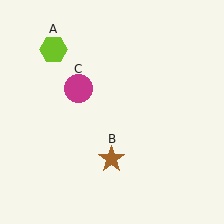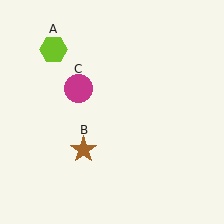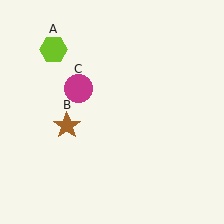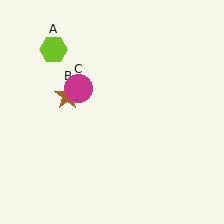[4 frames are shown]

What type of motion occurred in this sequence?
The brown star (object B) rotated clockwise around the center of the scene.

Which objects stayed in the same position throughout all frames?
Lime hexagon (object A) and magenta circle (object C) remained stationary.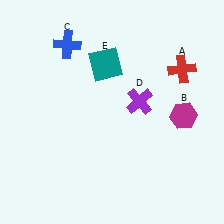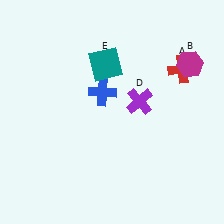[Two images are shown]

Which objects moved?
The objects that moved are: the magenta hexagon (B), the blue cross (C).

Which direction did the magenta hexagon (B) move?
The magenta hexagon (B) moved up.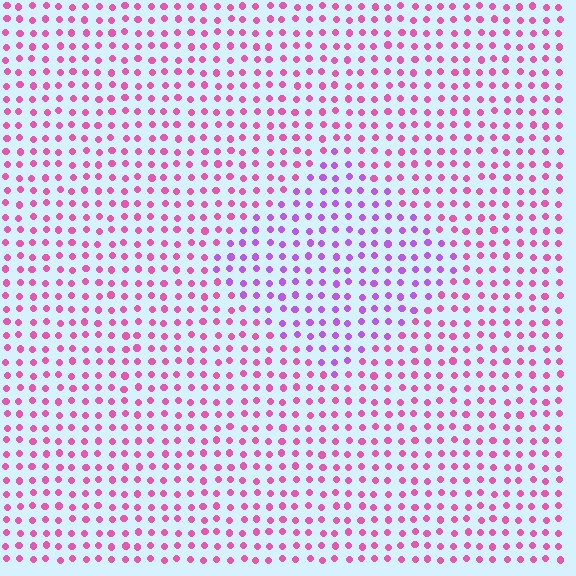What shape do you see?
I see a diamond.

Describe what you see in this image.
The image is filled with small pink elements in a uniform arrangement. A diamond-shaped region is visible where the elements are tinted to a slightly different hue, forming a subtle color boundary.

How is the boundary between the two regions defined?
The boundary is defined purely by a slight shift in hue (about 39 degrees). Spacing, size, and orientation are identical on both sides.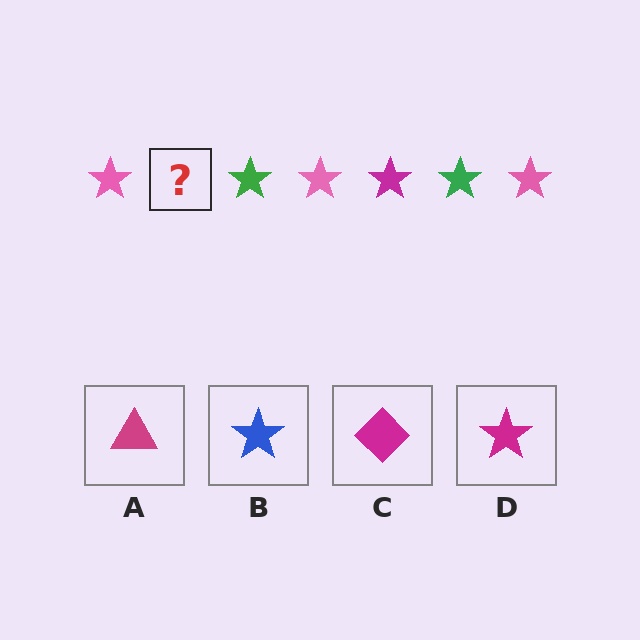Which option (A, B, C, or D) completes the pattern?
D.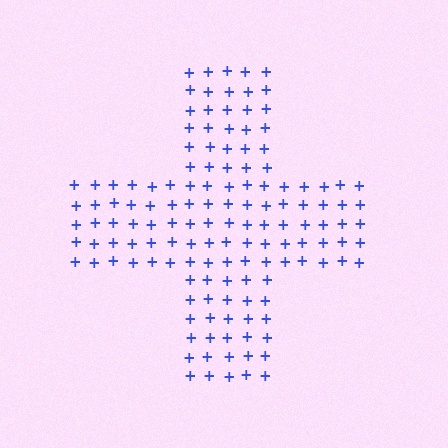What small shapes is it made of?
It is made of small plus signs.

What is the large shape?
The large shape is a cross.